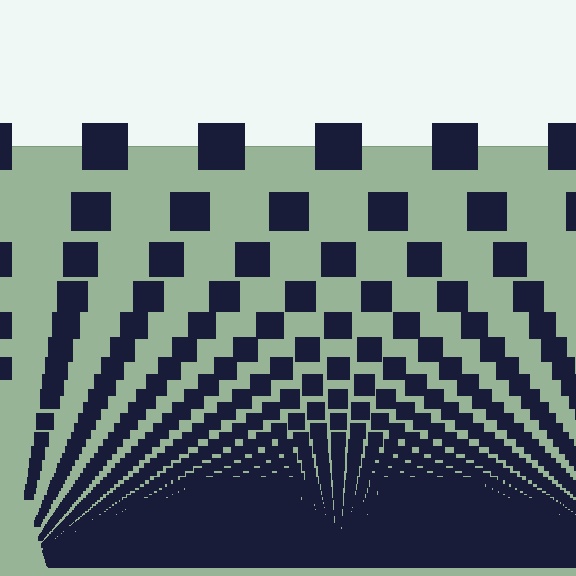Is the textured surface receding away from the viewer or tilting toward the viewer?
The surface appears to tilt toward the viewer. Texture elements get larger and sparser toward the top.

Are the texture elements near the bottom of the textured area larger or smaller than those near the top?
Smaller. The gradient is inverted — elements near the bottom are smaller and denser.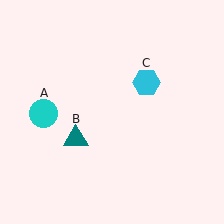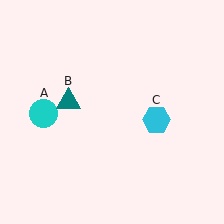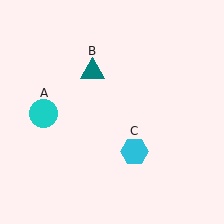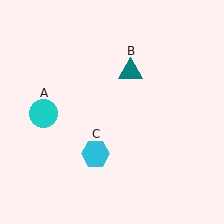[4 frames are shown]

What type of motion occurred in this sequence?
The teal triangle (object B), cyan hexagon (object C) rotated clockwise around the center of the scene.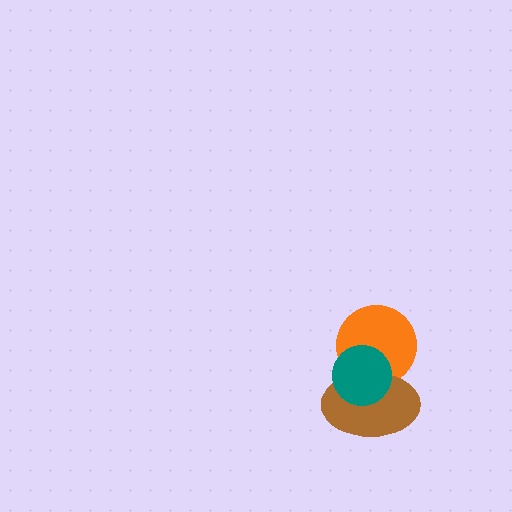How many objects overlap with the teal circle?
2 objects overlap with the teal circle.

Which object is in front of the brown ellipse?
The teal circle is in front of the brown ellipse.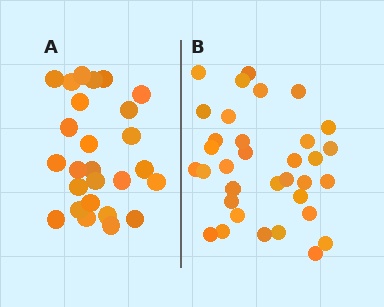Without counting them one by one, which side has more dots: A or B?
Region B (the right region) has more dots.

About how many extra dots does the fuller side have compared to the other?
Region B has roughly 8 or so more dots than region A.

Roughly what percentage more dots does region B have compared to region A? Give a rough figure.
About 30% more.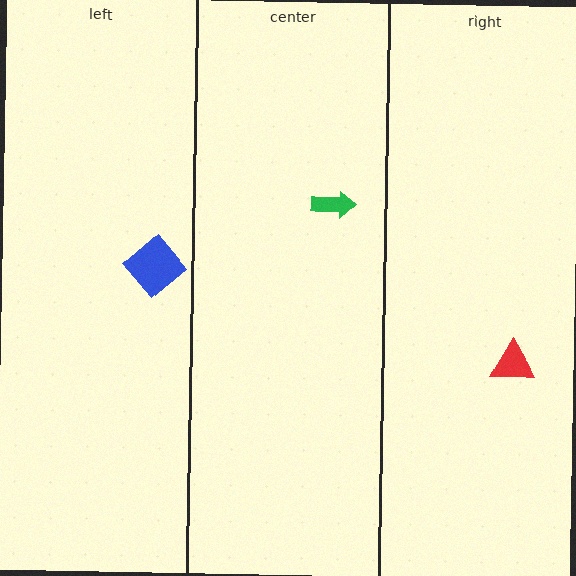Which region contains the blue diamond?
The left region.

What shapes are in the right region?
The red triangle.